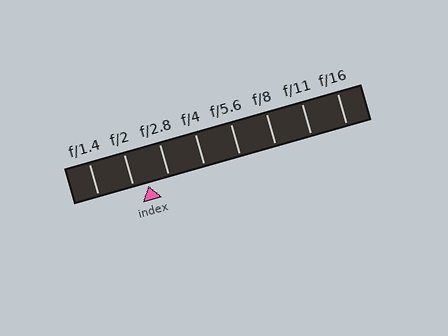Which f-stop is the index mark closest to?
The index mark is closest to f/2.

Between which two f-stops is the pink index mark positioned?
The index mark is between f/2 and f/2.8.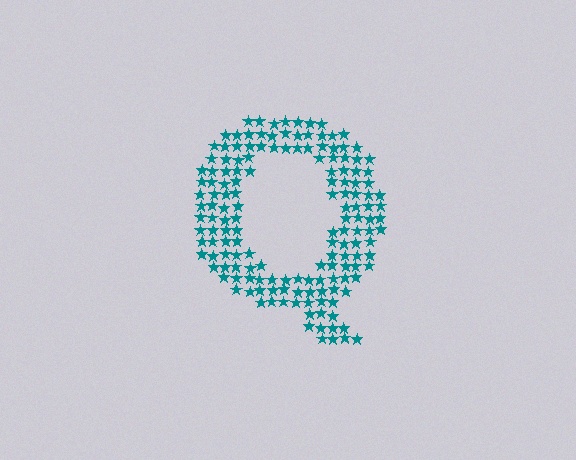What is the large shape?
The large shape is the letter Q.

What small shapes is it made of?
It is made of small stars.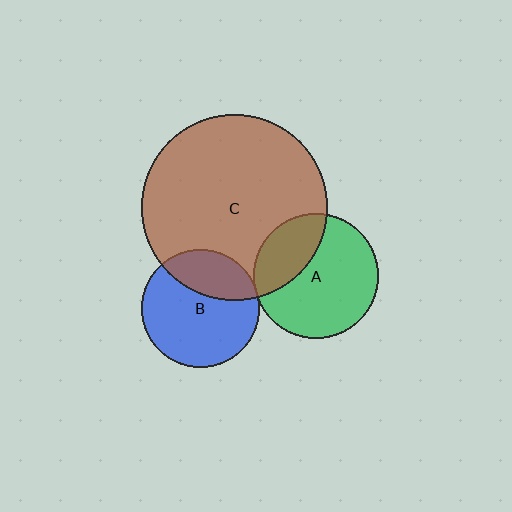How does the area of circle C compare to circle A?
Approximately 2.2 times.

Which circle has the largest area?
Circle C (brown).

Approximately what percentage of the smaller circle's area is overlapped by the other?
Approximately 30%.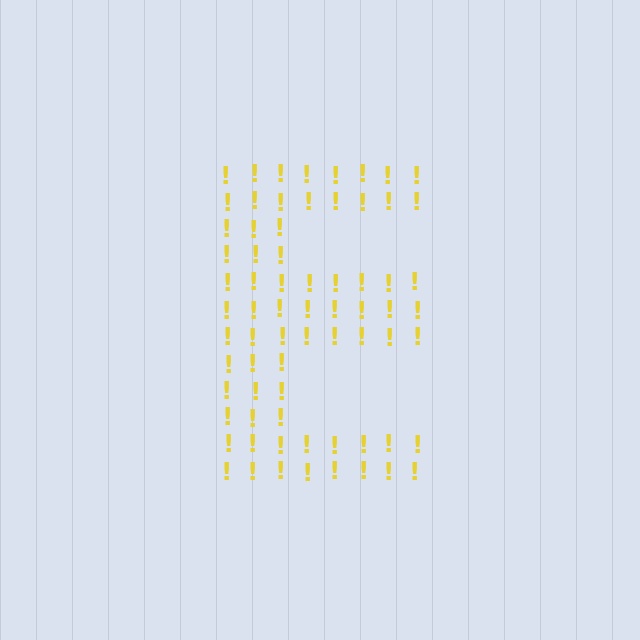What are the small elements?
The small elements are exclamation marks.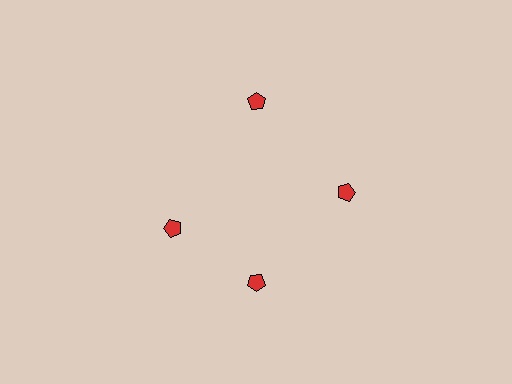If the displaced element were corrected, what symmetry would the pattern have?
It would have 4-fold rotational symmetry — the pattern would map onto itself every 90 degrees.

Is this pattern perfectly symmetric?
No. The 4 red pentagons are arranged in a ring, but one element near the 9 o'clock position is rotated out of alignment along the ring, breaking the 4-fold rotational symmetry.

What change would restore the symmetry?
The symmetry would be restored by rotating it back into even spacing with its neighbors so that all 4 pentagons sit at equal angles and equal distance from the center.